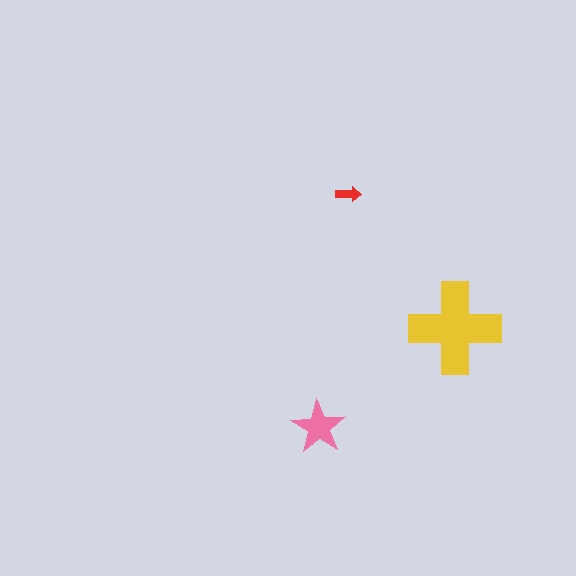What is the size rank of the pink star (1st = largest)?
2nd.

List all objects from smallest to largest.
The red arrow, the pink star, the yellow cross.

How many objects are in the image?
There are 3 objects in the image.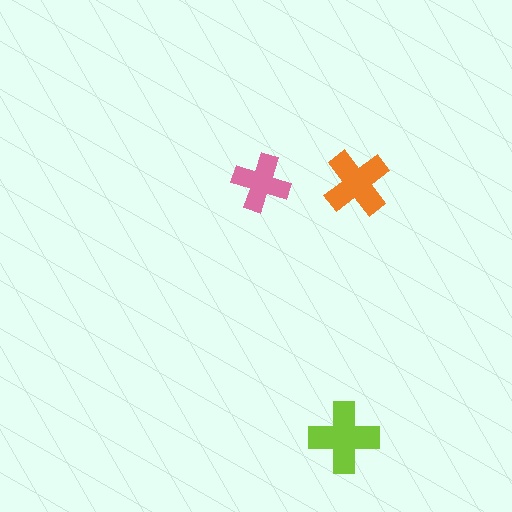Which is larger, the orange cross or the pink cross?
The orange one.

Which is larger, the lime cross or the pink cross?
The lime one.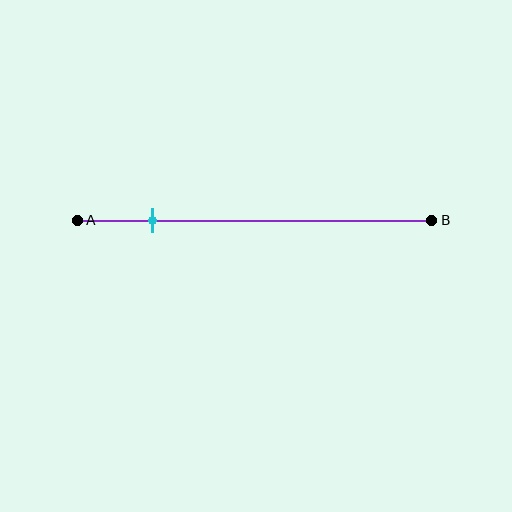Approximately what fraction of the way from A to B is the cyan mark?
The cyan mark is approximately 20% of the way from A to B.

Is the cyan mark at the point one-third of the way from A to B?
No, the mark is at about 20% from A, not at the 33% one-third point.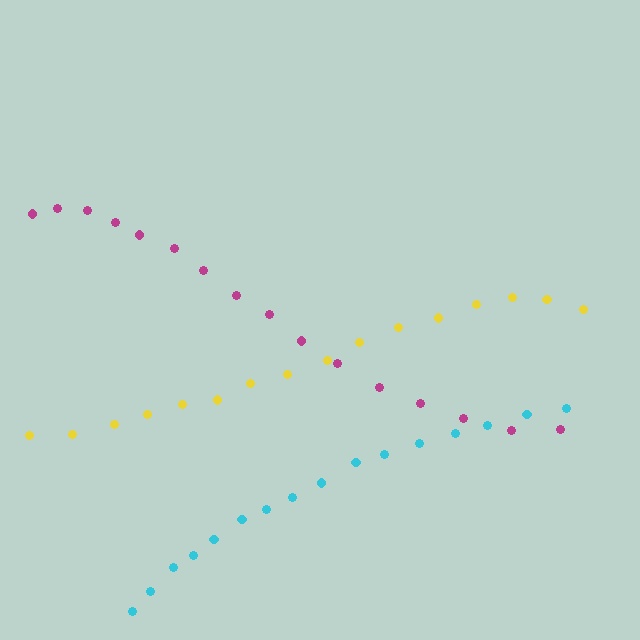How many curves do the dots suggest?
There are 3 distinct paths.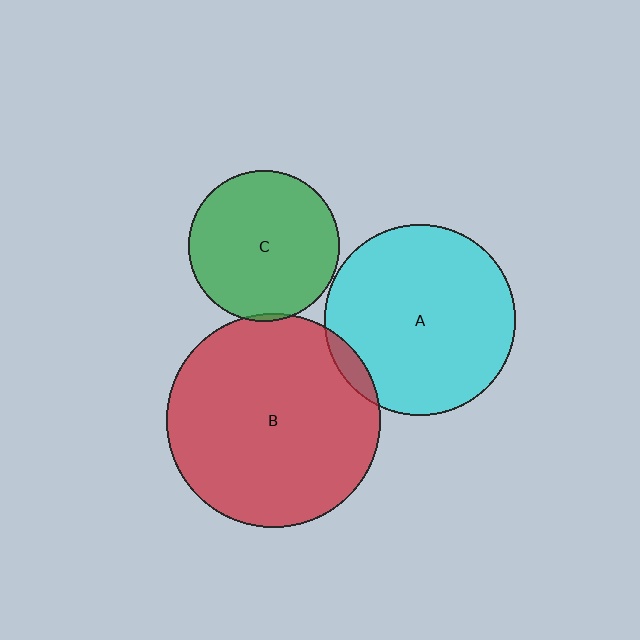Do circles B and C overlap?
Yes.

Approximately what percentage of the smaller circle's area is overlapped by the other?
Approximately 5%.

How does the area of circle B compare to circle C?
Approximately 2.0 times.